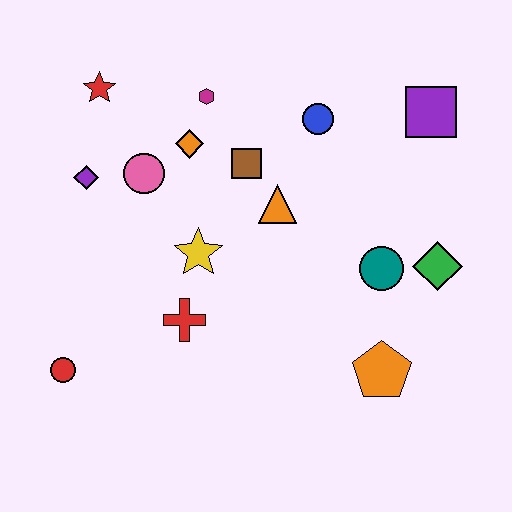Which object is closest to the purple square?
The blue circle is closest to the purple square.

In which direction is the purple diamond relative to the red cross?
The purple diamond is above the red cross.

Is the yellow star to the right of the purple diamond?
Yes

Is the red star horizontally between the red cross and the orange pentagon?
No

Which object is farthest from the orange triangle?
The red circle is farthest from the orange triangle.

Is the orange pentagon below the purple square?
Yes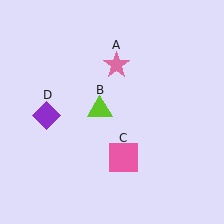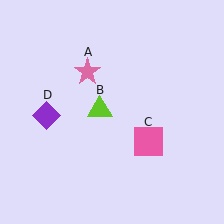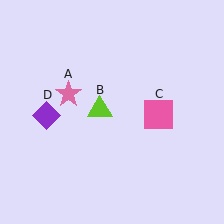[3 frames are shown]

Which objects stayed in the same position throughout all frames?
Lime triangle (object B) and purple diamond (object D) remained stationary.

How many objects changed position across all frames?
2 objects changed position: pink star (object A), pink square (object C).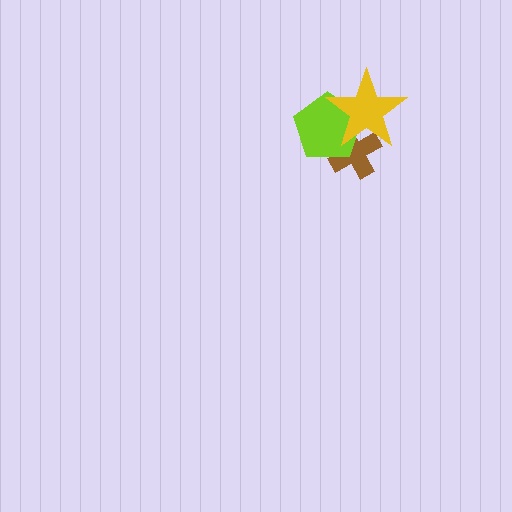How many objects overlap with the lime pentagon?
2 objects overlap with the lime pentagon.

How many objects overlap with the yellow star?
2 objects overlap with the yellow star.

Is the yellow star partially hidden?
No, no other shape covers it.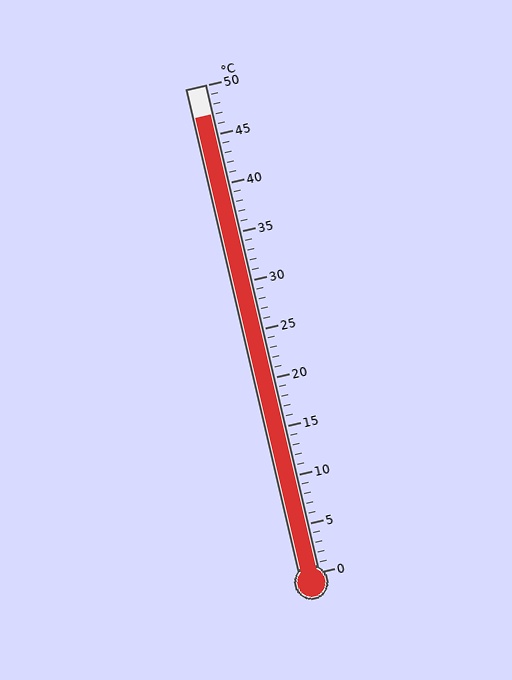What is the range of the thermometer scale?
The thermometer scale ranges from 0°C to 50°C.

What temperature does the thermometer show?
The thermometer shows approximately 47°C.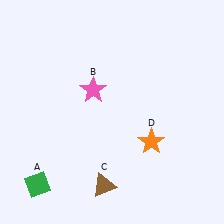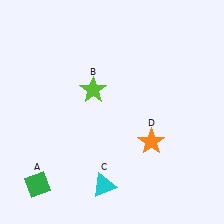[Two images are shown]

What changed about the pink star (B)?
In Image 1, B is pink. In Image 2, it changed to lime.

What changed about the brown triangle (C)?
In Image 1, C is brown. In Image 2, it changed to cyan.